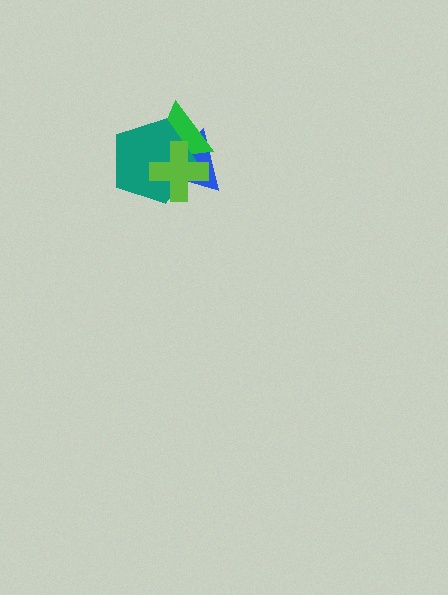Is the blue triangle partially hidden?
Yes, it is partially covered by another shape.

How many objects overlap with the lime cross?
3 objects overlap with the lime cross.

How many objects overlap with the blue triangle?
3 objects overlap with the blue triangle.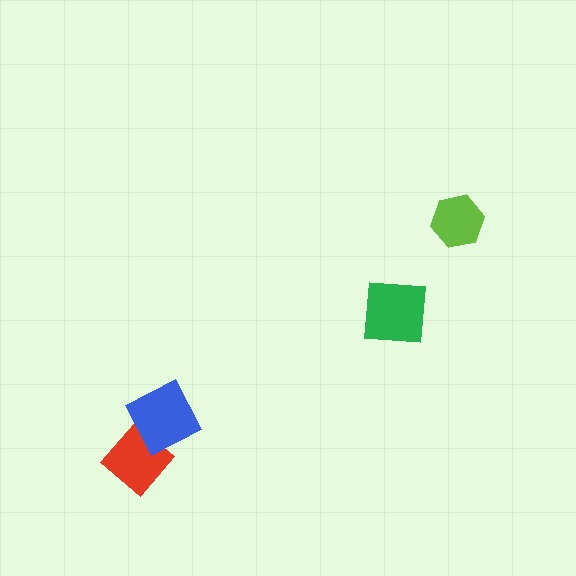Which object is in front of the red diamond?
The blue diamond is in front of the red diamond.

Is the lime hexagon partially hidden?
No, no other shape covers it.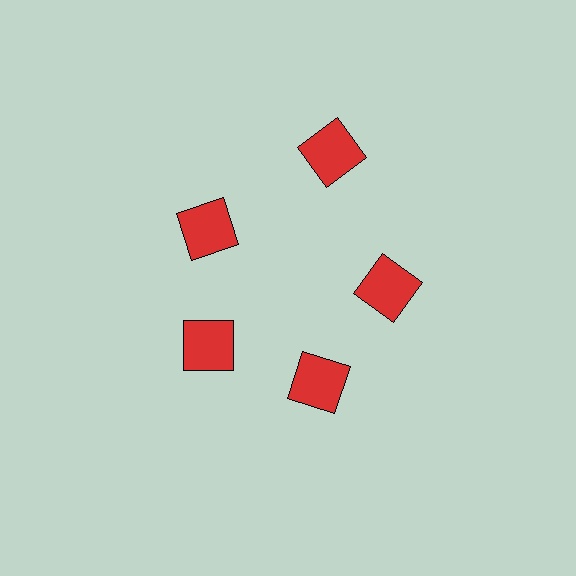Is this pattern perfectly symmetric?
No. The 5 red squares are arranged in a ring, but one element near the 1 o'clock position is pushed outward from the center, breaking the 5-fold rotational symmetry.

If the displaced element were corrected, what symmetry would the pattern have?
It would have 5-fold rotational symmetry — the pattern would map onto itself every 72 degrees.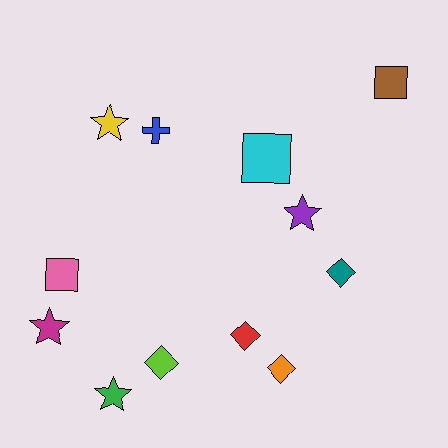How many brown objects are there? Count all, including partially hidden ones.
There is 1 brown object.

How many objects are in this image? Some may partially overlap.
There are 12 objects.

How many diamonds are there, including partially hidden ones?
There are 4 diamonds.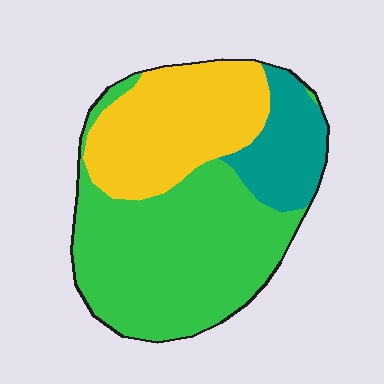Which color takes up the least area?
Teal, at roughly 15%.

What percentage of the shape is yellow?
Yellow covers about 30% of the shape.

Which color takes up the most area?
Green, at roughly 55%.